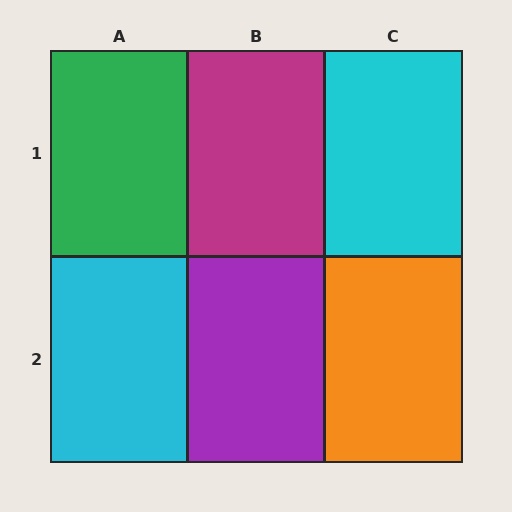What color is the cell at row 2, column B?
Purple.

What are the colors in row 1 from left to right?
Green, magenta, cyan.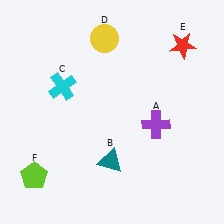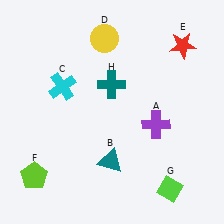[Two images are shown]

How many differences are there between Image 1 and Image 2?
There are 2 differences between the two images.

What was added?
A lime diamond (G), a teal cross (H) were added in Image 2.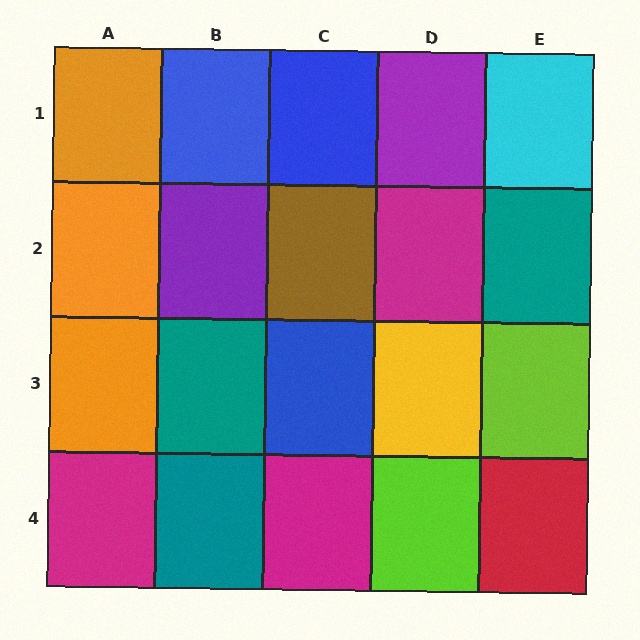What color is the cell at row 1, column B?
Blue.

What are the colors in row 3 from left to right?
Orange, teal, blue, yellow, lime.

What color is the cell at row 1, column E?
Cyan.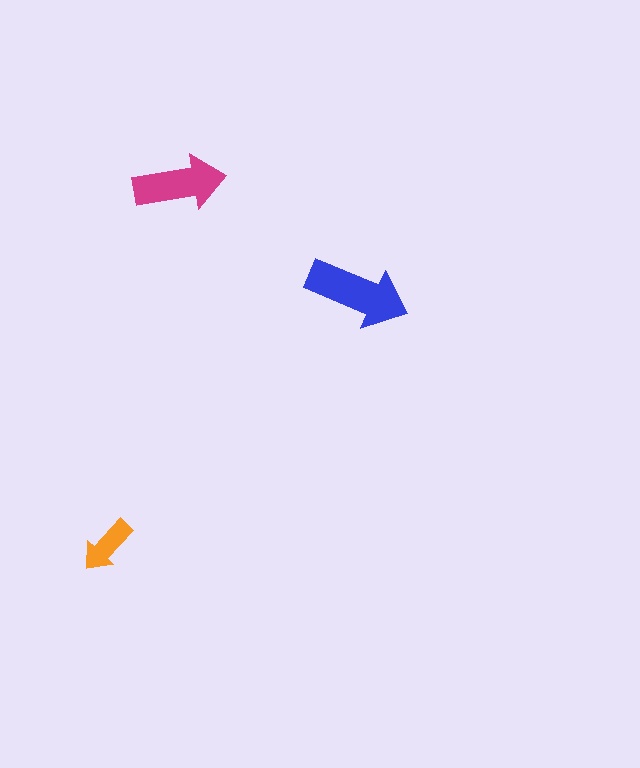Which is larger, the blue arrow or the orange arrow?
The blue one.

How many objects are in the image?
There are 3 objects in the image.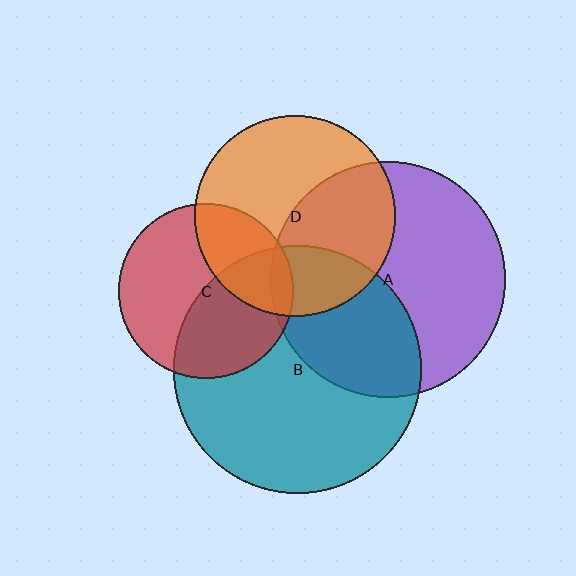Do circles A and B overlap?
Yes.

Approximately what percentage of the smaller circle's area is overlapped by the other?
Approximately 40%.